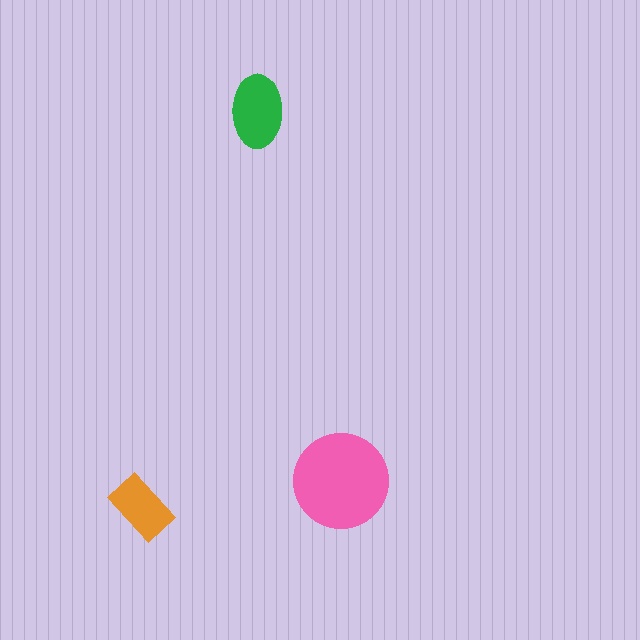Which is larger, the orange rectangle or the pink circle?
The pink circle.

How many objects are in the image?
There are 3 objects in the image.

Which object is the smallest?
The orange rectangle.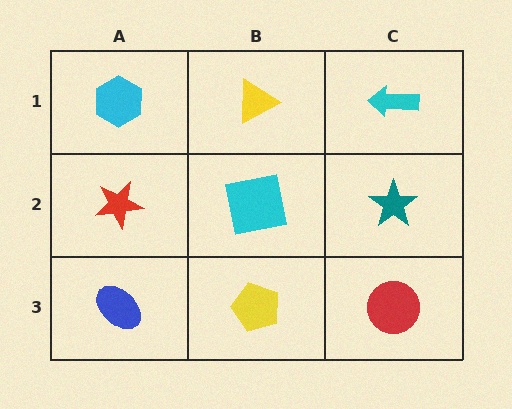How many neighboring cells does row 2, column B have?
4.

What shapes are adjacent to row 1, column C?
A teal star (row 2, column C), a yellow triangle (row 1, column B).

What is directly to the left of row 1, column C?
A yellow triangle.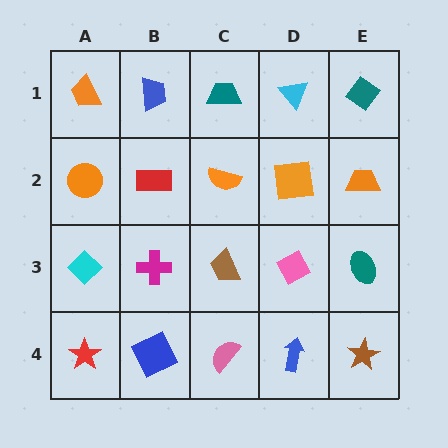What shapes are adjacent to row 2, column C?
A teal trapezoid (row 1, column C), a brown trapezoid (row 3, column C), a red rectangle (row 2, column B), an orange square (row 2, column D).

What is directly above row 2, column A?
An orange trapezoid.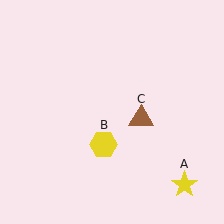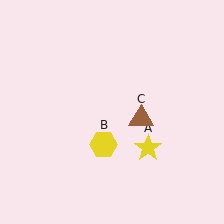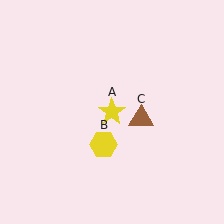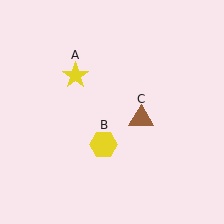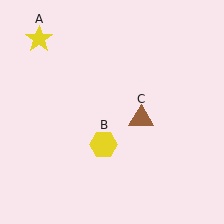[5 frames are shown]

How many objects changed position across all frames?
1 object changed position: yellow star (object A).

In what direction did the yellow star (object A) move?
The yellow star (object A) moved up and to the left.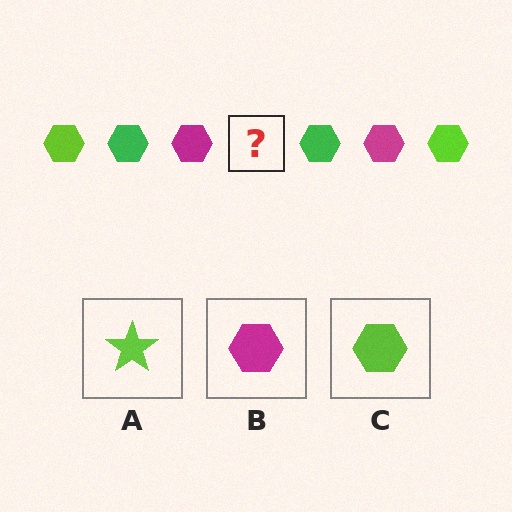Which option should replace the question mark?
Option C.